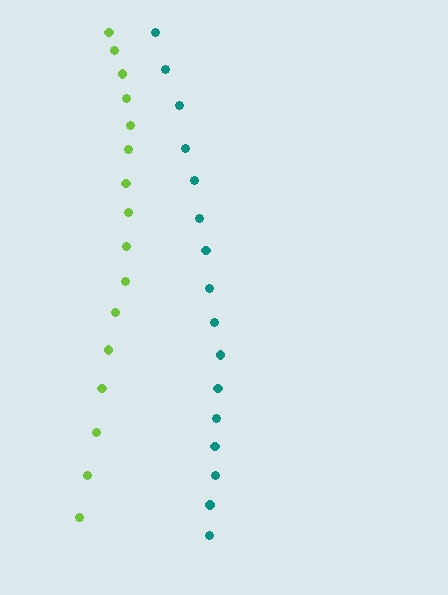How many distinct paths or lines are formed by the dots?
There are 2 distinct paths.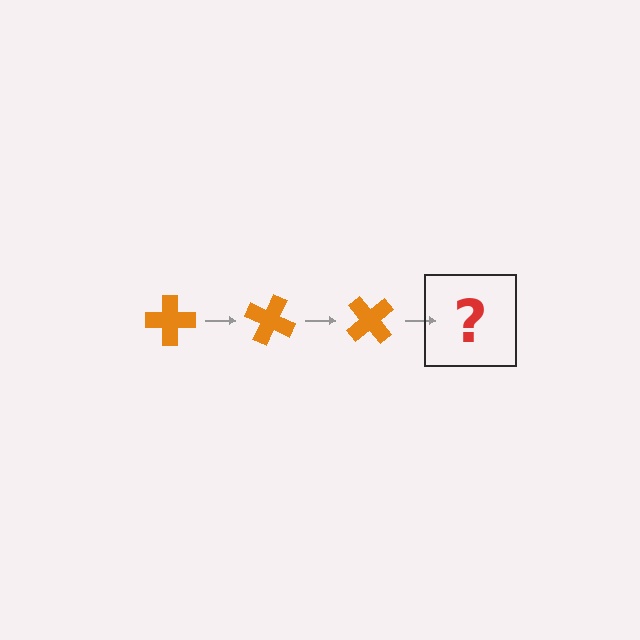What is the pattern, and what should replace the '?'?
The pattern is that the cross rotates 25 degrees each step. The '?' should be an orange cross rotated 75 degrees.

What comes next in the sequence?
The next element should be an orange cross rotated 75 degrees.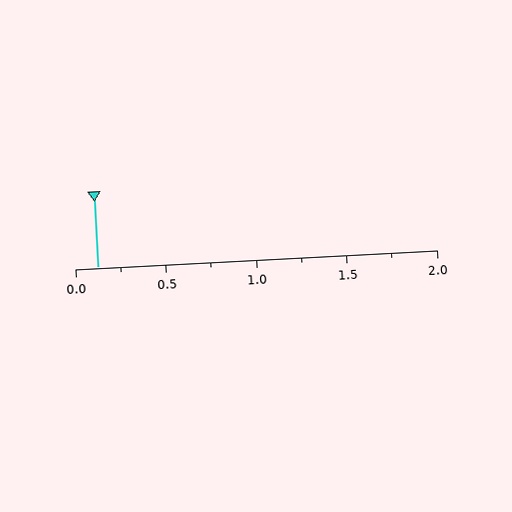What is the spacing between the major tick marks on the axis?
The major ticks are spaced 0.5 apart.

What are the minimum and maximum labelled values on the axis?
The axis runs from 0.0 to 2.0.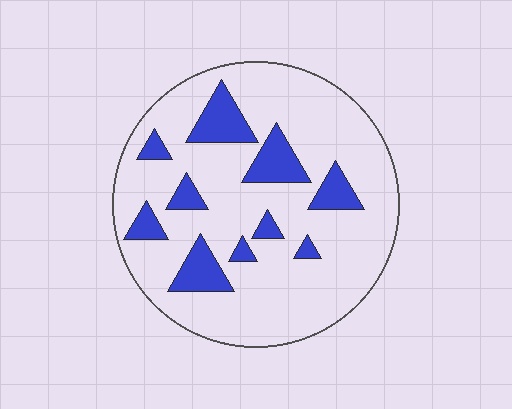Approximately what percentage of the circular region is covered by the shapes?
Approximately 20%.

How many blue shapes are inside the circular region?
10.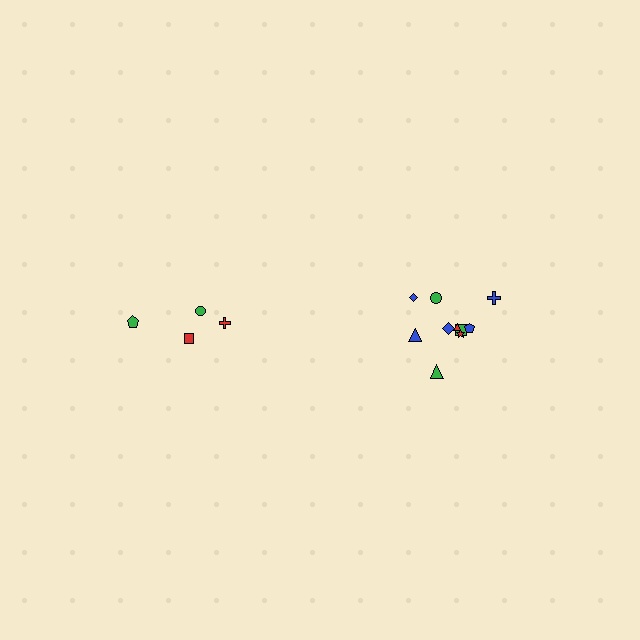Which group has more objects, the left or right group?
The right group.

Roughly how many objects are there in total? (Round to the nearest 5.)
Roughly 15 objects in total.